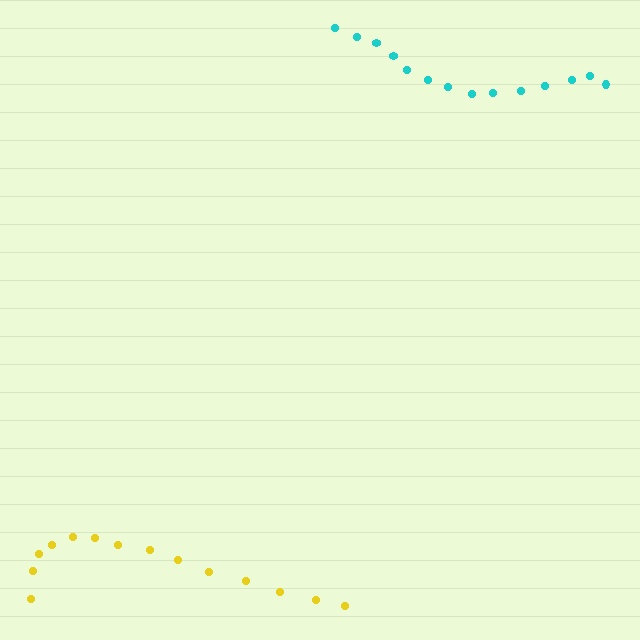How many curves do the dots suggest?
There are 2 distinct paths.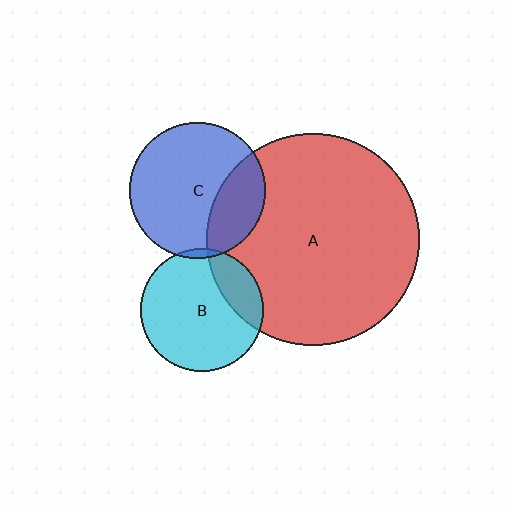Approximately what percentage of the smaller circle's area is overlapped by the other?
Approximately 25%.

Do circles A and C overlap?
Yes.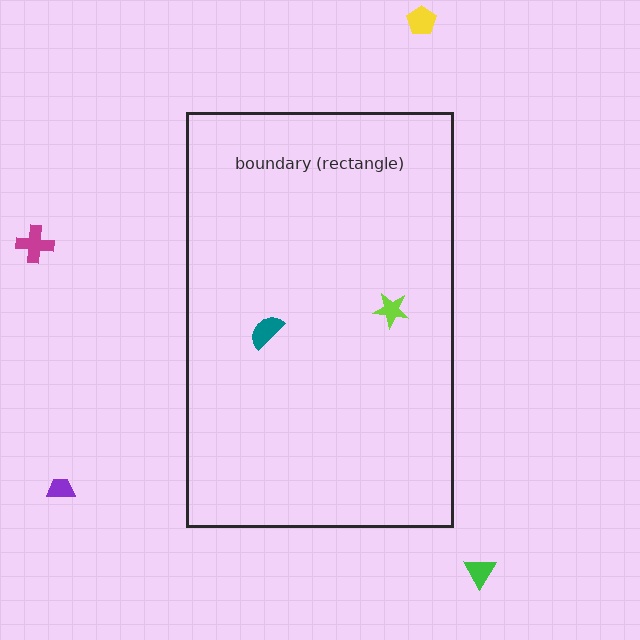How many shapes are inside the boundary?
2 inside, 4 outside.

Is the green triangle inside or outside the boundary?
Outside.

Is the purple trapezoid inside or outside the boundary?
Outside.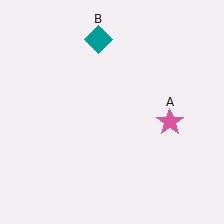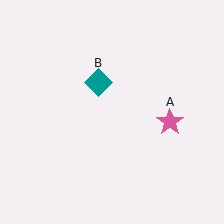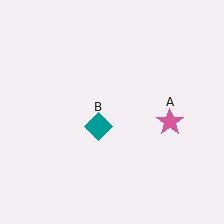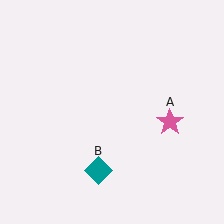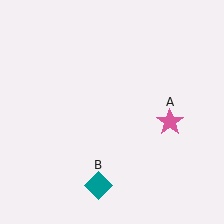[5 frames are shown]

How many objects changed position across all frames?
1 object changed position: teal diamond (object B).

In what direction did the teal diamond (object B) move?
The teal diamond (object B) moved down.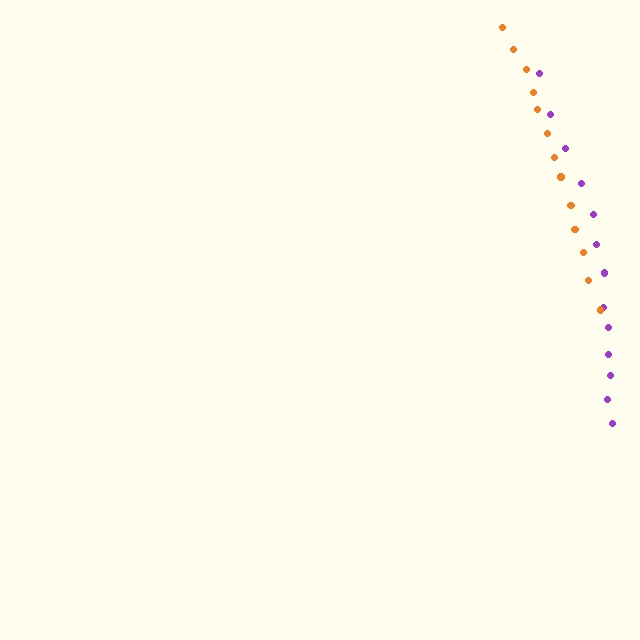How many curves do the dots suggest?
There are 2 distinct paths.